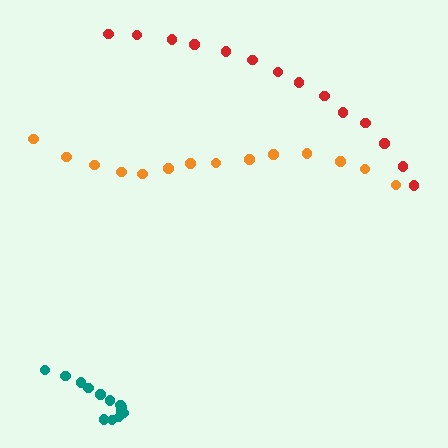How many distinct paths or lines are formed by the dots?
There are 3 distinct paths.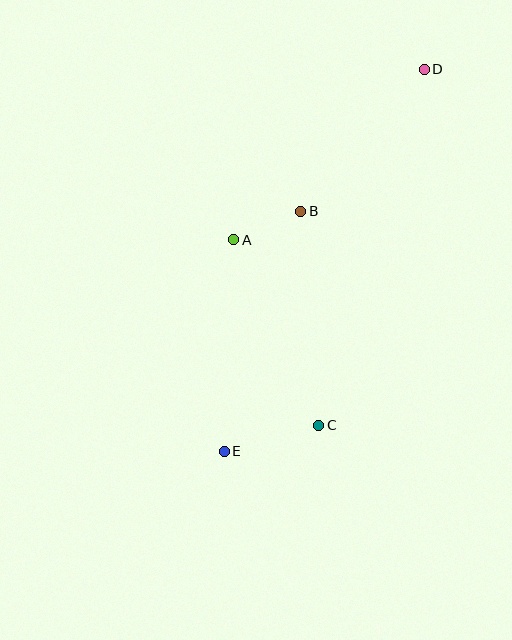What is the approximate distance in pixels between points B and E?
The distance between B and E is approximately 252 pixels.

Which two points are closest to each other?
Points A and B are closest to each other.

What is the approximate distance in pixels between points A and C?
The distance between A and C is approximately 204 pixels.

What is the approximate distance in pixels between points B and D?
The distance between B and D is approximately 188 pixels.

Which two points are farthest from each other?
Points D and E are farthest from each other.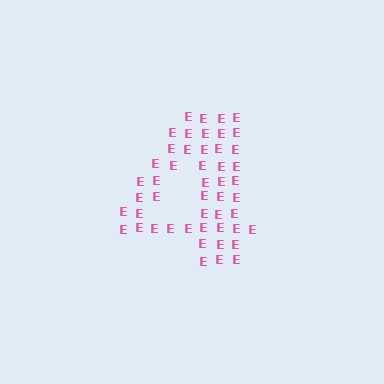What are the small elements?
The small elements are letter E's.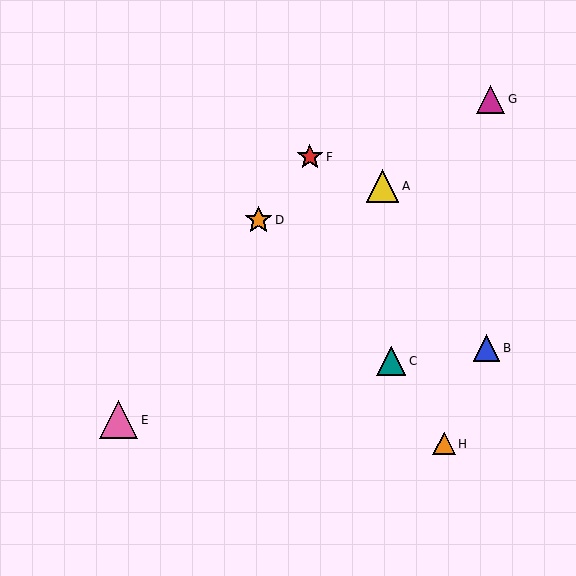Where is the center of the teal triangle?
The center of the teal triangle is at (391, 361).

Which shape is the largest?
The pink triangle (labeled E) is the largest.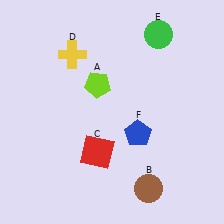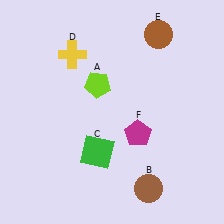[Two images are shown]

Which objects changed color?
C changed from red to green. E changed from green to brown. F changed from blue to magenta.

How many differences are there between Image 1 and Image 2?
There are 3 differences between the two images.